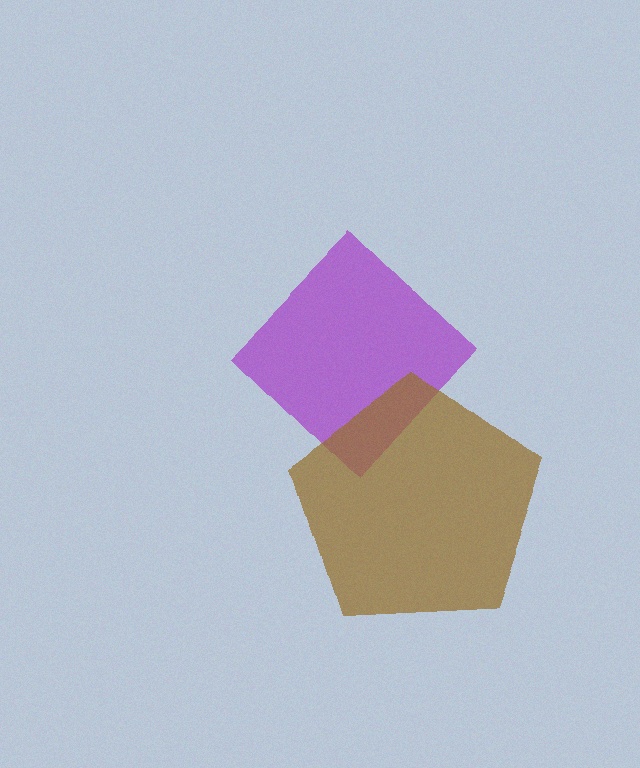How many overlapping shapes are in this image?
There are 2 overlapping shapes in the image.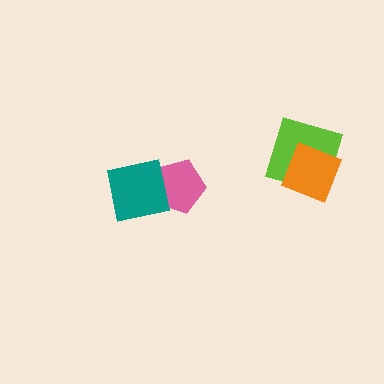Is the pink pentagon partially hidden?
Yes, it is partially covered by another shape.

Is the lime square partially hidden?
Yes, it is partially covered by another shape.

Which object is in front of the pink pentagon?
The teal square is in front of the pink pentagon.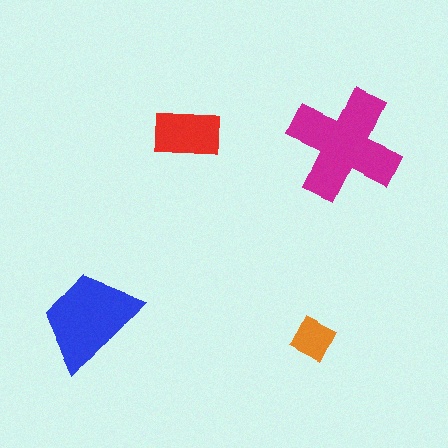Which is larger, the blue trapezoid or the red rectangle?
The blue trapezoid.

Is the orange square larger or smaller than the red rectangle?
Smaller.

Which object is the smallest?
The orange square.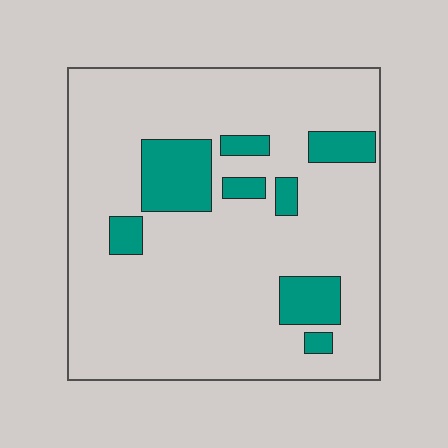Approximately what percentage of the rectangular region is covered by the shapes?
Approximately 15%.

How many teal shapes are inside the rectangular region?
8.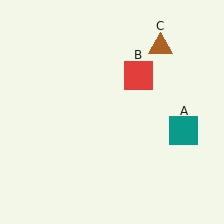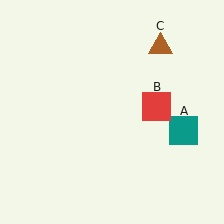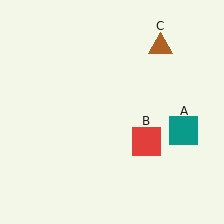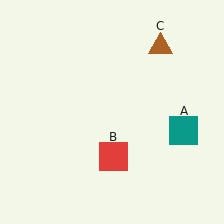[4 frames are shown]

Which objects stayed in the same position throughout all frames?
Teal square (object A) and brown triangle (object C) remained stationary.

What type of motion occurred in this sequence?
The red square (object B) rotated clockwise around the center of the scene.